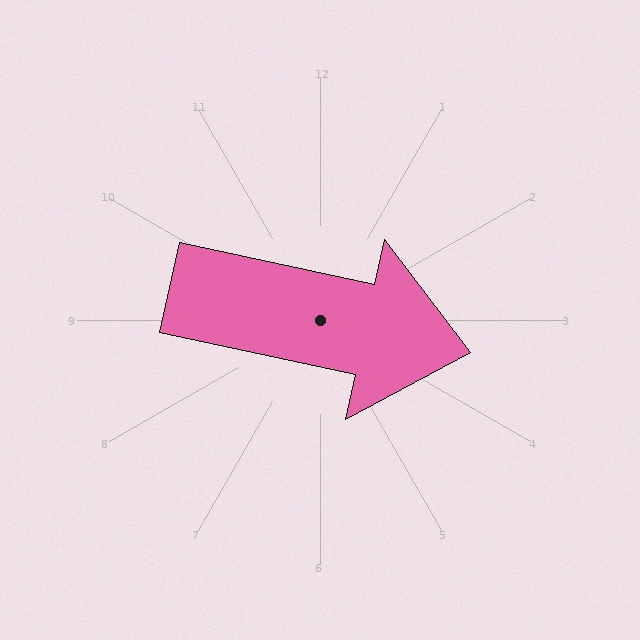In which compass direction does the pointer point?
East.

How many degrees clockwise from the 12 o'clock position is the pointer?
Approximately 102 degrees.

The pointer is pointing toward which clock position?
Roughly 3 o'clock.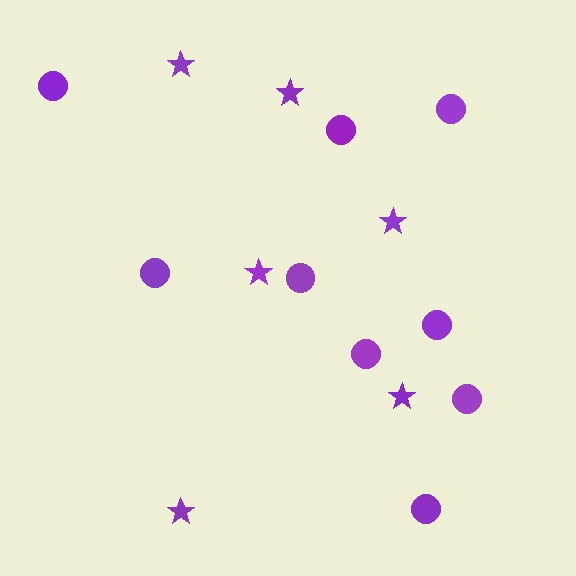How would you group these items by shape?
There are 2 groups: one group of stars (6) and one group of circles (9).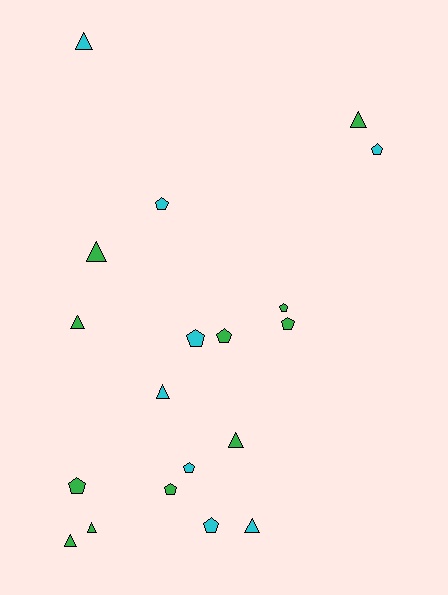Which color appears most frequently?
Green, with 11 objects.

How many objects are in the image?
There are 19 objects.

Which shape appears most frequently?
Pentagon, with 10 objects.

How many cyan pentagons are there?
There are 5 cyan pentagons.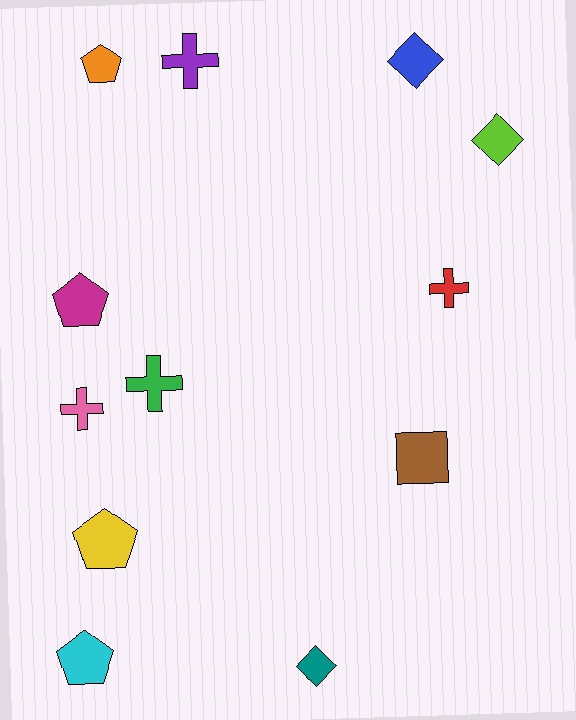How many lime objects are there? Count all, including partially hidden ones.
There is 1 lime object.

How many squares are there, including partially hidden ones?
There is 1 square.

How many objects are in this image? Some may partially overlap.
There are 12 objects.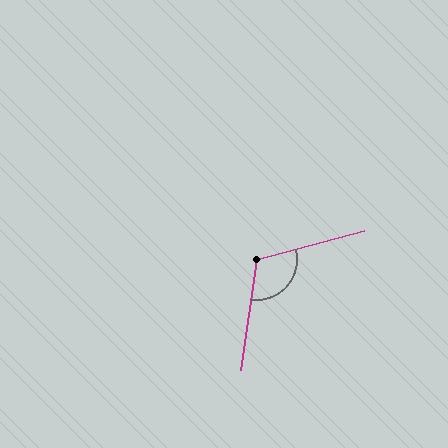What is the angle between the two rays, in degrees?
Approximately 113 degrees.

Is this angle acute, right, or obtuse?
It is obtuse.